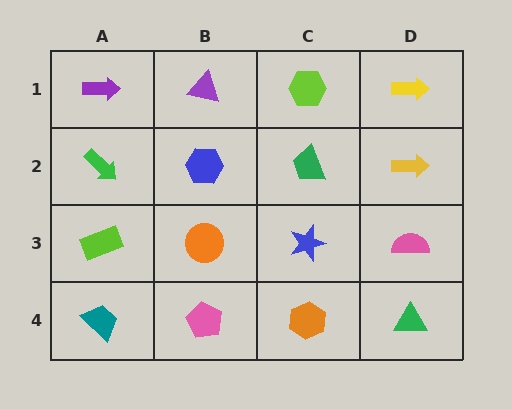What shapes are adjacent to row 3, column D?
A yellow arrow (row 2, column D), a green triangle (row 4, column D), a blue star (row 3, column C).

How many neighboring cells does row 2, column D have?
3.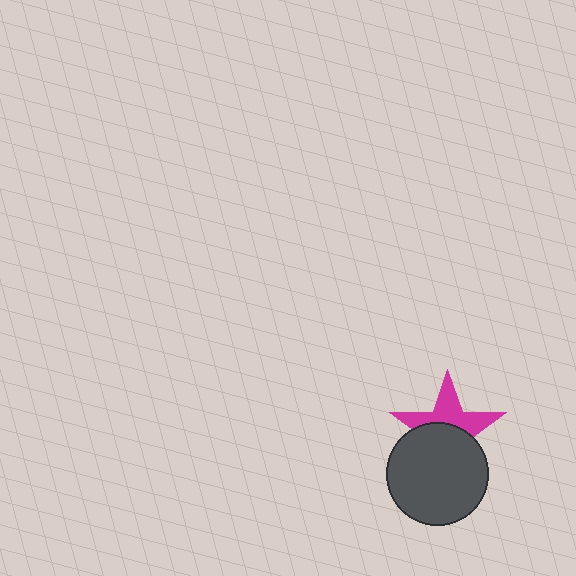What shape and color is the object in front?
The object in front is a dark gray circle.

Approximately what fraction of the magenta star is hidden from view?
Roughly 52% of the magenta star is hidden behind the dark gray circle.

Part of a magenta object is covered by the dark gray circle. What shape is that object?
It is a star.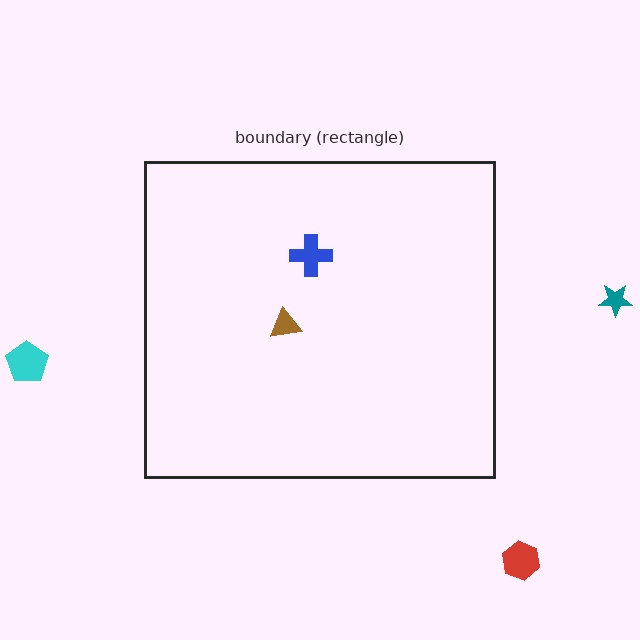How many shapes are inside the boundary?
2 inside, 3 outside.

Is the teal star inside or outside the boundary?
Outside.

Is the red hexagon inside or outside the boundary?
Outside.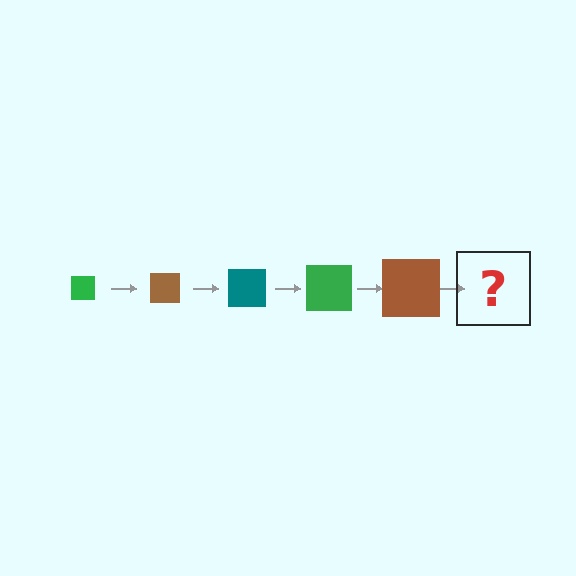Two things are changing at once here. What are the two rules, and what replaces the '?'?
The two rules are that the square grows larger each step and the color cycles through green, brown, and teal. The '?' should be a teal square, larger than the previous one.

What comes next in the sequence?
The next element should be a teal square, larger than the previous one.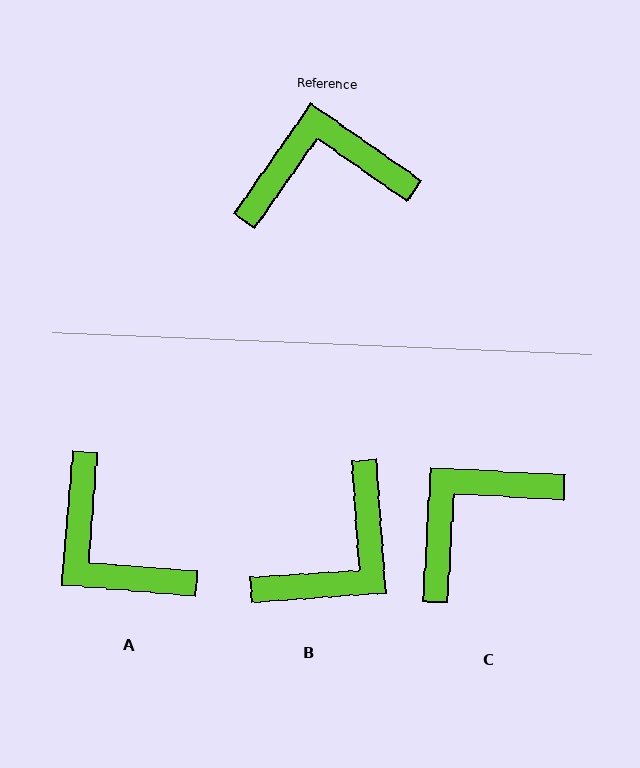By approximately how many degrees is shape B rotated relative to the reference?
Approximately 141 degrees clockwise.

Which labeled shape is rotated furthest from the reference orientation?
B, about 141 degrees away.